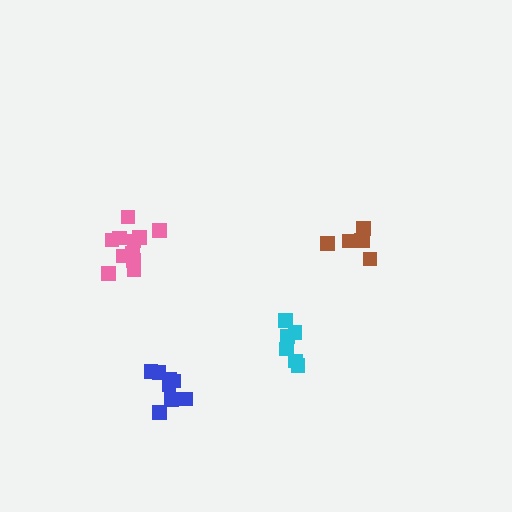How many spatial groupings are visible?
There are 4 spatial groupings.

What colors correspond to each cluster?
The clusters are colored: cyan, blue, pink, brown.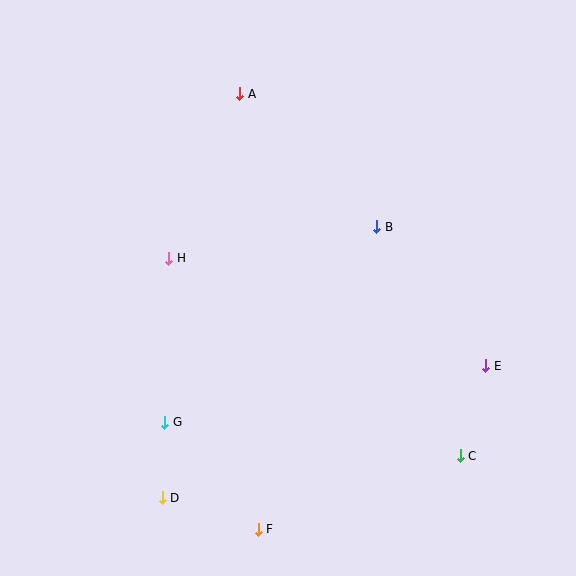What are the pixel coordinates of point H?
Point H is at (169, 258).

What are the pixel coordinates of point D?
Point D is at (162, 498).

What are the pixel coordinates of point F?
Point F is at (258, 529).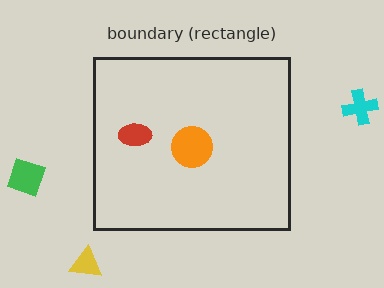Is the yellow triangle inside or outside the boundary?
Outside.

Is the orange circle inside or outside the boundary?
Inside.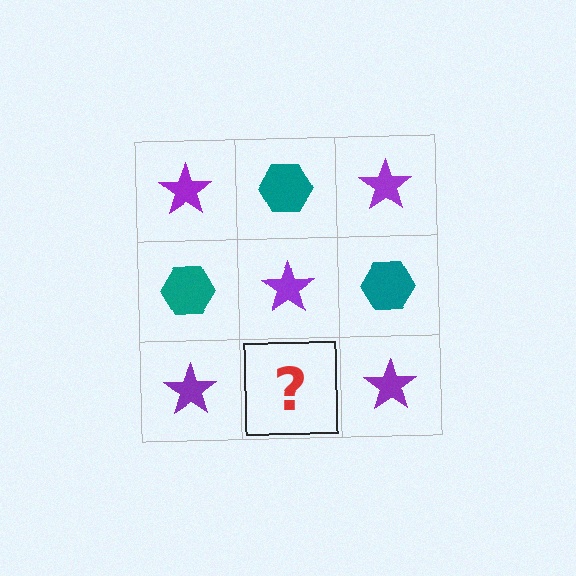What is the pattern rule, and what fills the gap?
The rule is that it alternates purple star and teal hexagon in a checkerboard pattern. The gap should be filled with a teal hexagon.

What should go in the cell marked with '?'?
The missing cell should contain a teal hexagon.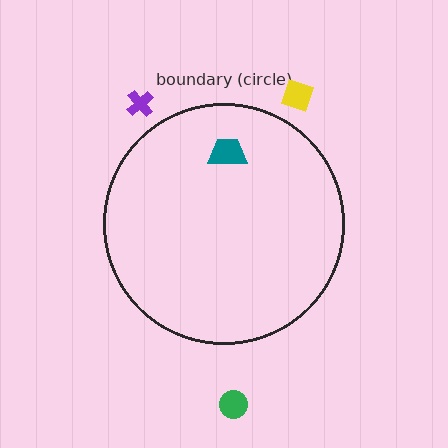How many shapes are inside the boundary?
1 inside, 3 outside.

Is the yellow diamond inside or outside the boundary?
Outside.